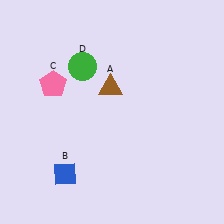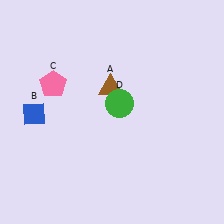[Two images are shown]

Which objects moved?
The objects that moved are: the blue diamond (B), the green circle (D).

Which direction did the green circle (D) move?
The green circle (D) moved right.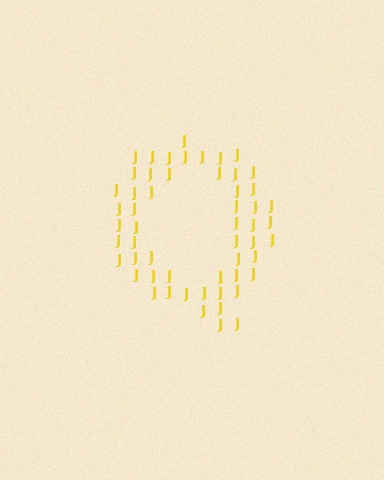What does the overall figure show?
The overall figure shows the letter Q.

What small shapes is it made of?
It is made of small letter J's.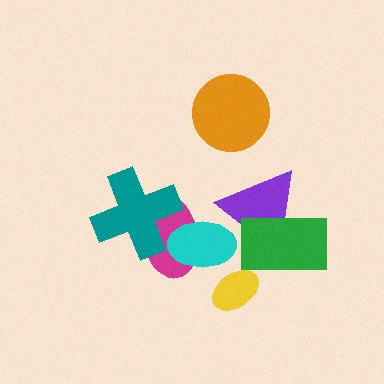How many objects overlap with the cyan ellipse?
2 objects overlap with the cyan ellipse.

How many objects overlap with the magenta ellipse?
2 objects overlap with the magenta ellipse.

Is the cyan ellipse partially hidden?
Yes, it is partially covered by another shape.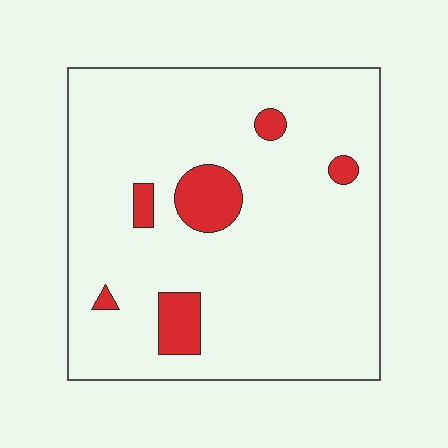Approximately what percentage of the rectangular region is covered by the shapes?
Approximately 10%.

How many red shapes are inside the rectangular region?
6.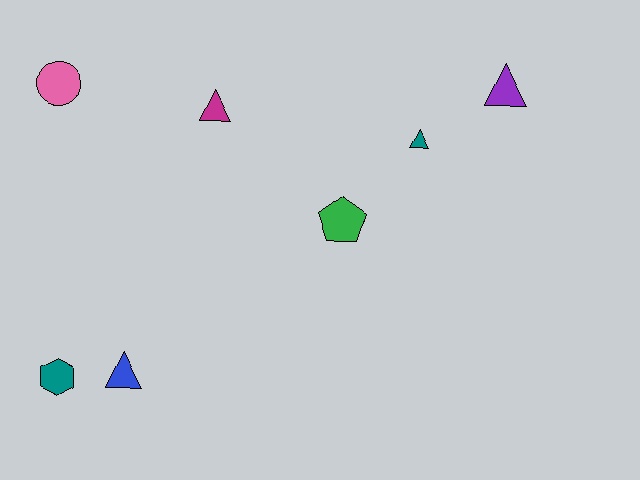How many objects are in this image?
There are 7 objects.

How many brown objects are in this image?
There are no brown objects.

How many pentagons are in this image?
There is 1 pentagon.